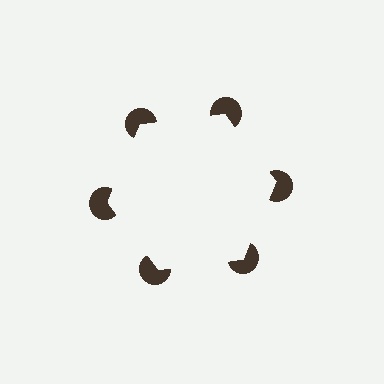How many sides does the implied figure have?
6 sides.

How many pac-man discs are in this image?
There are 6 — one at each vertex of the illusory hexagon.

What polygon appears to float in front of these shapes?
An illusory hexagon — its edges are inferred from the aligned wedge cuts in the pac-man discs, not physically drawn.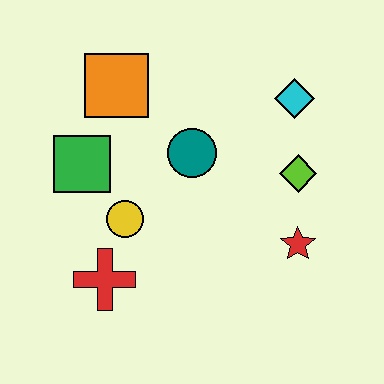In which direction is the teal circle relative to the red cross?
The teal circle is above the red cross.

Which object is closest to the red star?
The lime diamond is closest to the red star.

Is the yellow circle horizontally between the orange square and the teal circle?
Yes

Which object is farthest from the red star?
The orange square is farthest from the red star.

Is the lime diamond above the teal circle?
No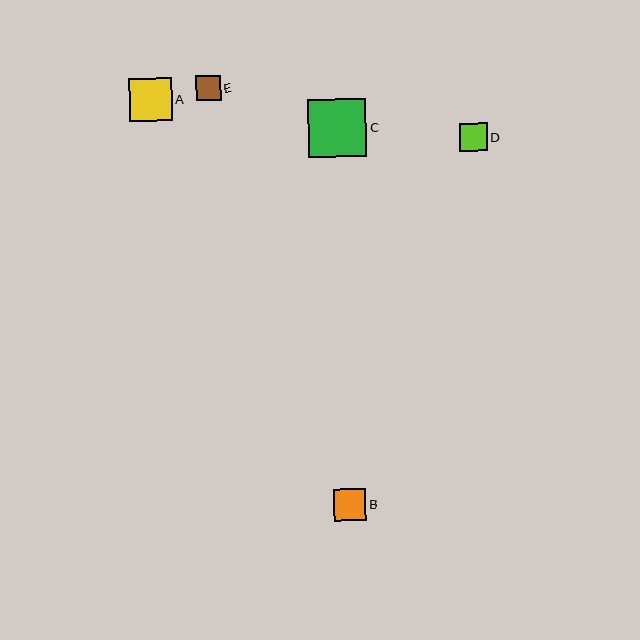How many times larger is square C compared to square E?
Square C is approximately 2.3 times the size of square E.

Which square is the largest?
Square C is the largest with a size of approximately 58 pixels.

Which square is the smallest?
Square E is the smallest with a size of approximately 25 pixels.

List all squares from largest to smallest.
From largest to smallest: C, A, B, D, E.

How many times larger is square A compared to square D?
Square A is approximately 1.5 times the size of square D.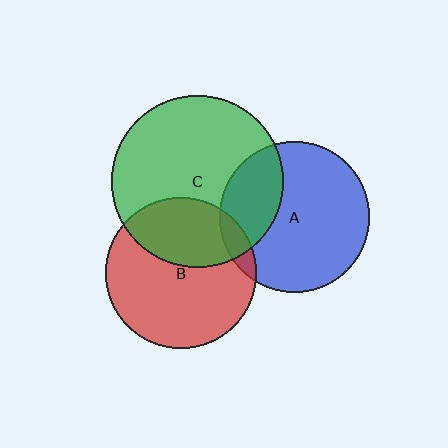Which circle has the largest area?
Circle C (green).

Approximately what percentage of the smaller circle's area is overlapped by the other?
Approximately 35%.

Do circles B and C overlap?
Yes.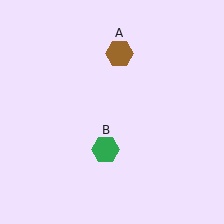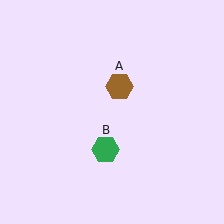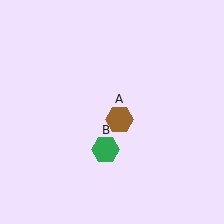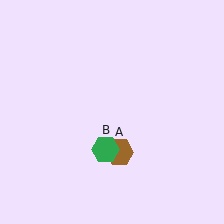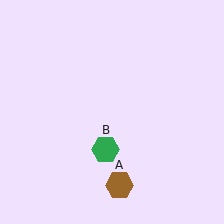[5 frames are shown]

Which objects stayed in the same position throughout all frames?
Green hexagon (object B) remained stationary.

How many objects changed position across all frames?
1 object changed position: brown hexagon (object A).